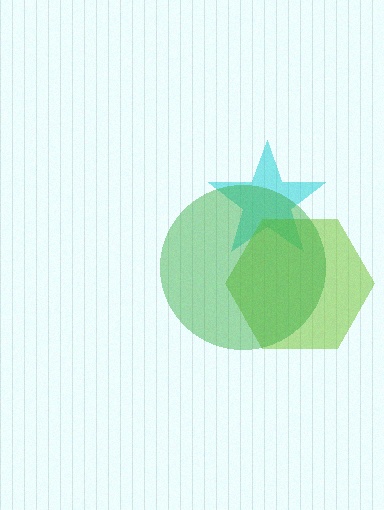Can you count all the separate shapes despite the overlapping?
Yes, there are 3 separate shapes.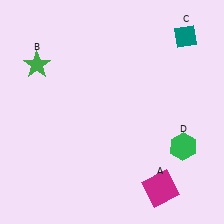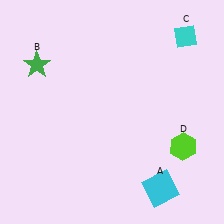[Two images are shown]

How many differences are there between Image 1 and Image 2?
There are 3 differences between the two images.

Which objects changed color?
A changed from magenta to cyan. C changed from teal to cyan. D changed from green to lime.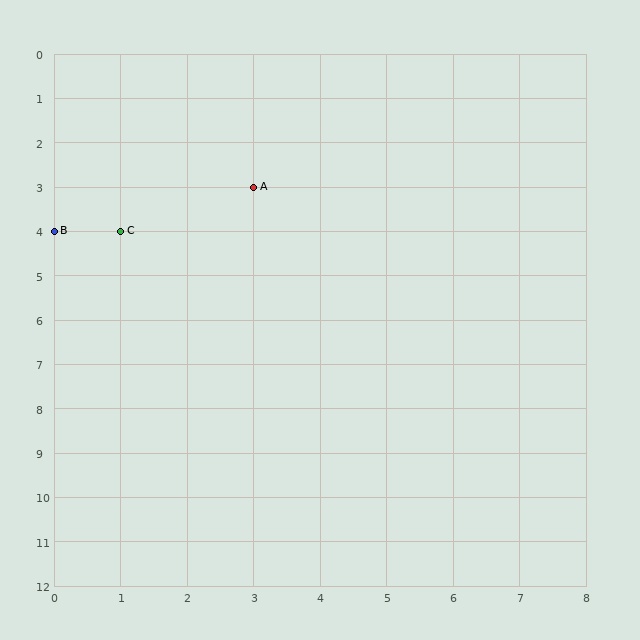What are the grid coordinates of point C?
Point C is at grid coordinates (1, 4).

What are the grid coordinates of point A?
Point A is at grid coordinates (3, 3).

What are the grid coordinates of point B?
Point B is at grid coordinates (0, 4).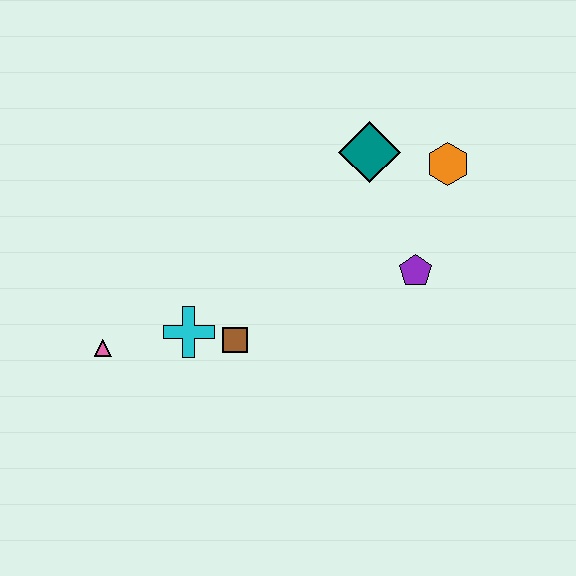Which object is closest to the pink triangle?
The cyan cross is closest to the pink triangle.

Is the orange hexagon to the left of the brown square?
No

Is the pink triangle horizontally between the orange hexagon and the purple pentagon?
No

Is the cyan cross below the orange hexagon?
Yes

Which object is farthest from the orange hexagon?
The pink triangle is farthest from the orange hexagon.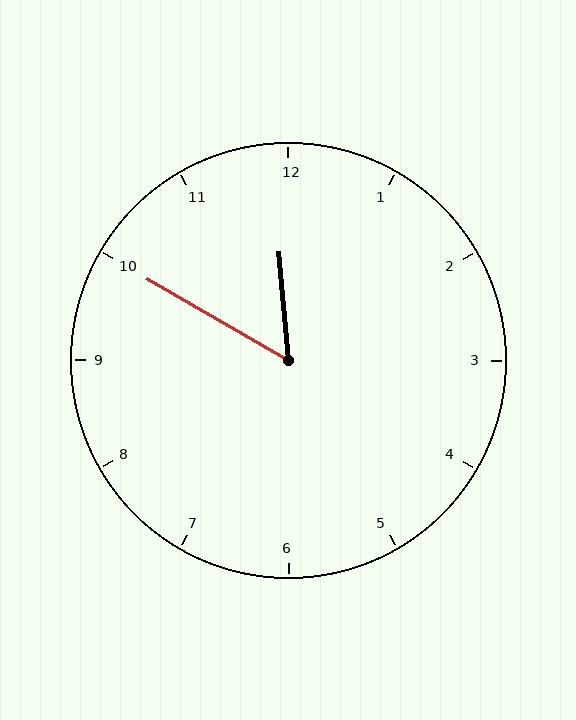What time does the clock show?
11:50.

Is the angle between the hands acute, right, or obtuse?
It is acute.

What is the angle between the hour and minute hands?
Approximately 55 degrees.